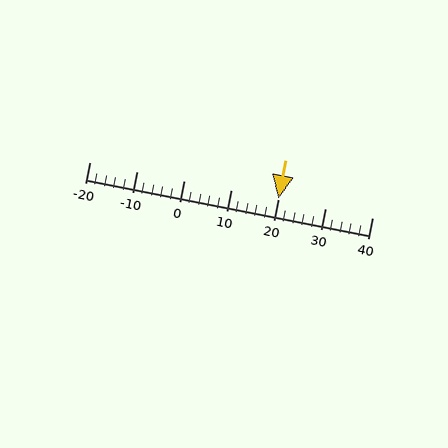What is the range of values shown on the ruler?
The ruler shows values from -20 to 40.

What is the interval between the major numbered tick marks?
The major tick marks are spaced 10 units apart.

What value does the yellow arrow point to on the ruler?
The yellow arrow points to approximately 20.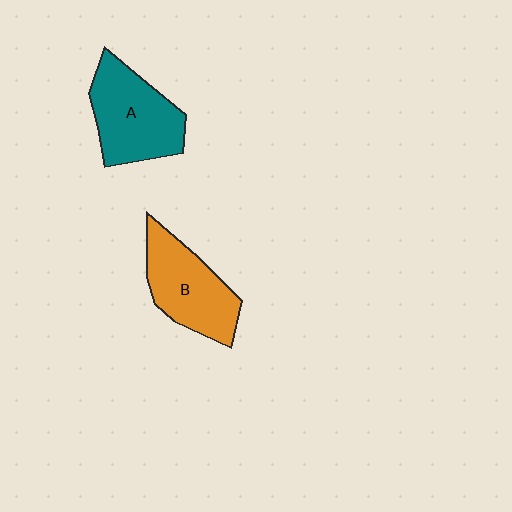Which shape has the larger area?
Shape A (teal).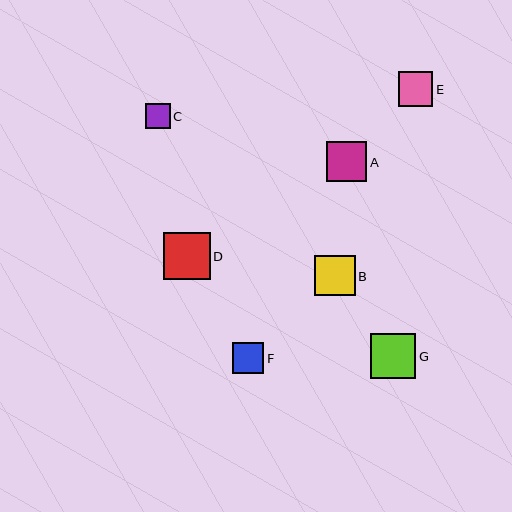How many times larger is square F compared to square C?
Square F is approximately 1.3 times the size of square C.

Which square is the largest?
Square D is the largest with a size of approximately 47 pixels.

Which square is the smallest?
Square C is the smallest with a size of approximately 25 pixels.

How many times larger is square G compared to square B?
Square G is approximately 1.1 times the size of square B.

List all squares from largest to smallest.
From largest to smallest: D, G, B, A, E, F, C.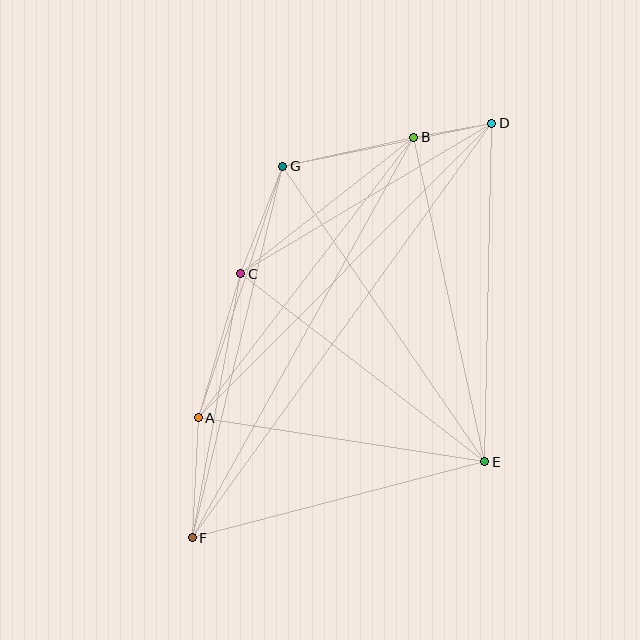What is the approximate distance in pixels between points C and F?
The distance between C and F is approximately 268 pixels.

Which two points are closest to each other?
Points B and D are closest to each other.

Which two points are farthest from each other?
Points D and F are farthest from each other.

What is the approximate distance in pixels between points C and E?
The distance between C and E is approximately 308 pixels.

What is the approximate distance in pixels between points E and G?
The distance between E and G is approximately 358 pixels.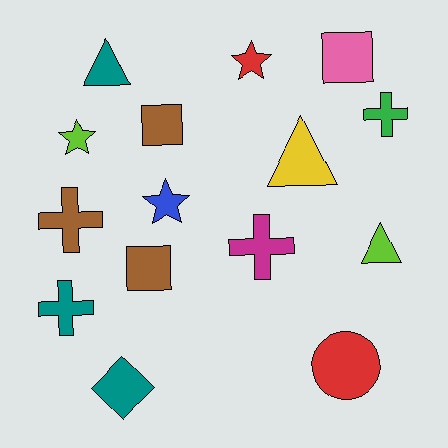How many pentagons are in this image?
There are no pentagons.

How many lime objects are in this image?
There are 2 lime objects.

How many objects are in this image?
There are 15 objects.